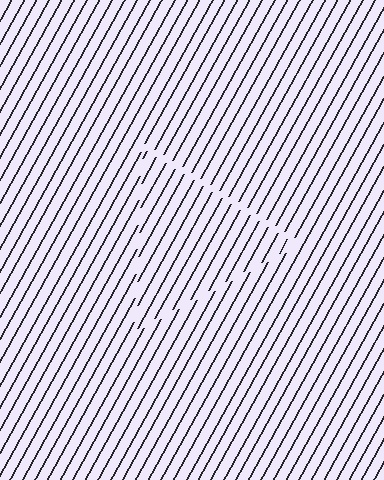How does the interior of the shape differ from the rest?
The interior of the shape contains the same grating, shifted by half a period — the contour is defined by the phase discontinuity where line-ends from the inner and outer gratings abut.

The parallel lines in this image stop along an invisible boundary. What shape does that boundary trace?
An illusory triangle. The interior of the shape contains the same grating, shifted by half a period — the contour is defined by the phase discontinuity where line-ends from the inner and outer gratings abut.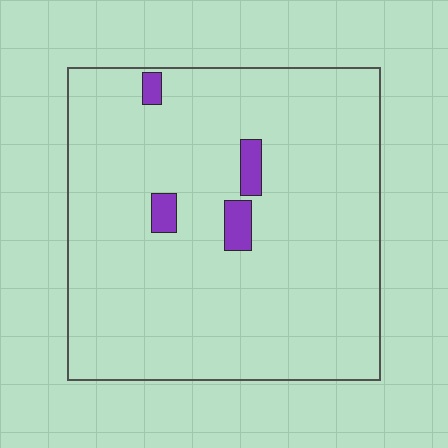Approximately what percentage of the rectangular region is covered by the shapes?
Approximately 5%.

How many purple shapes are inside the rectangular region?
4.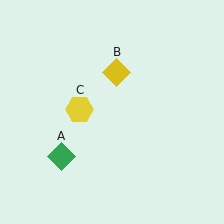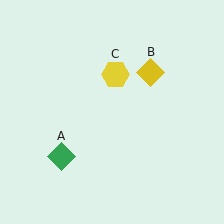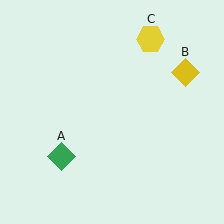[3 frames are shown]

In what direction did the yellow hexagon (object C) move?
The yellow hexagon (object C) moved up and to the right.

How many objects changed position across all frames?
2 objects changed position: yellow diamond (object B), yellow hexagon (object C).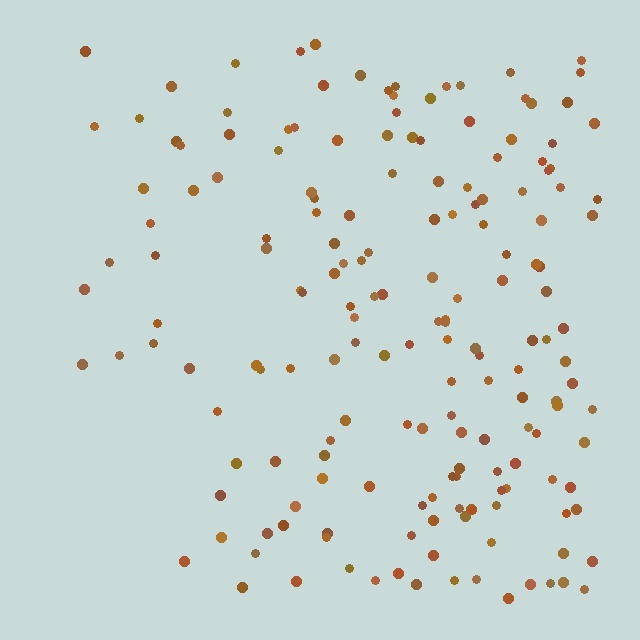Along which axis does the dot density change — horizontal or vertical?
Horizontal.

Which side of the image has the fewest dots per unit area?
The left.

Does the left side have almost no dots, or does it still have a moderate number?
Still a moderate number, just noticeably fewer than the right.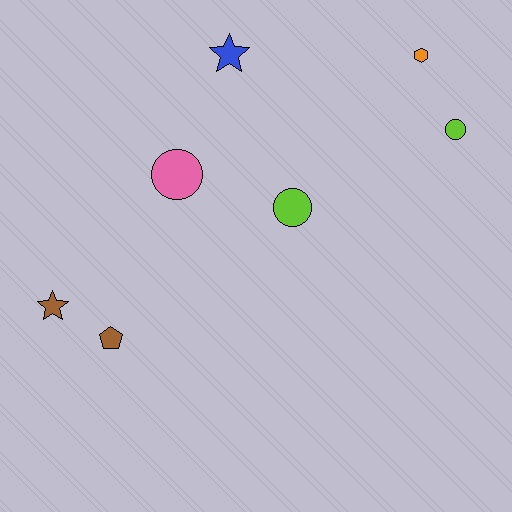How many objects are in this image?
There are 7 objects.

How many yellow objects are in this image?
There are no yellow objects.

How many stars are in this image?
There are 2 stars.